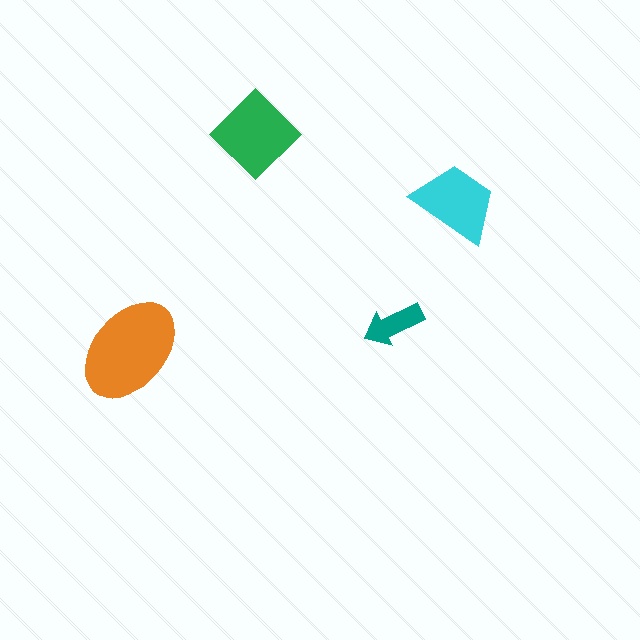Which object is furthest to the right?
The cyan trapezoid is rightmost.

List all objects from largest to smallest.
The orange ellipse, the green diamond, the cyan trapezoid, the teal arrow.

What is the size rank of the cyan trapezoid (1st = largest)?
3rd.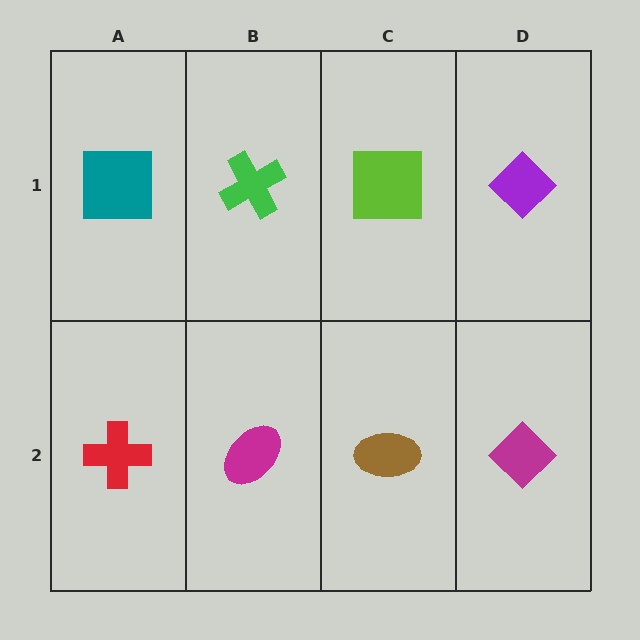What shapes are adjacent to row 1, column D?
A magenta diamond (row 2, column D), a lime square (row 1, column C).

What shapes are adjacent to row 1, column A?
A red cross (row 2, column A), a green cross (row 1, column B).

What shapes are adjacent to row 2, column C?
A lime square (row 1, column C), a magenta ellipse (row 2, column B), a magenta diamond (row 2, column D).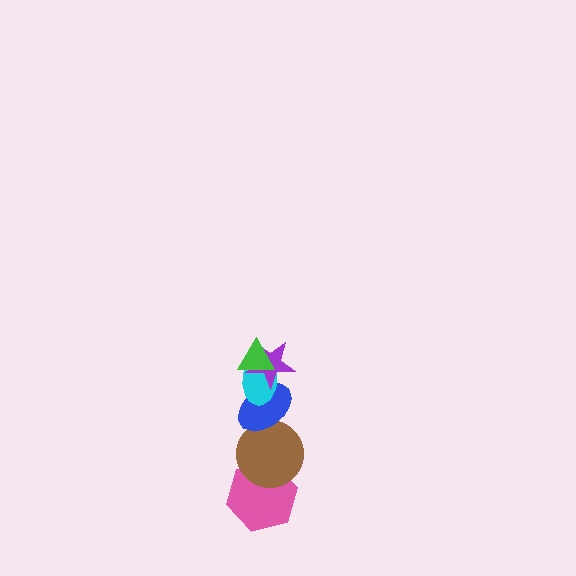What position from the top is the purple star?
The purple star is 2nd from the top.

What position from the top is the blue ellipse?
The blue ellipse is 4th from the top.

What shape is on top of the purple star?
The green triangle is on top of the purple star.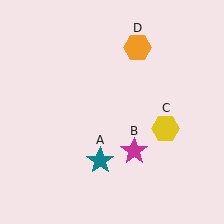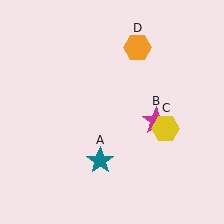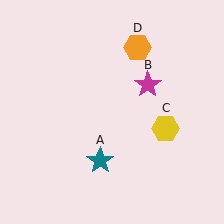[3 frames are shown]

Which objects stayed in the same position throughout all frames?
Teal star (object A) and yellow hexagon (object C) and orange hexagon (object D) remained stationary.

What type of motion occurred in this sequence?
The magenta star (object B) rotated counterclockwise around the center of the scene.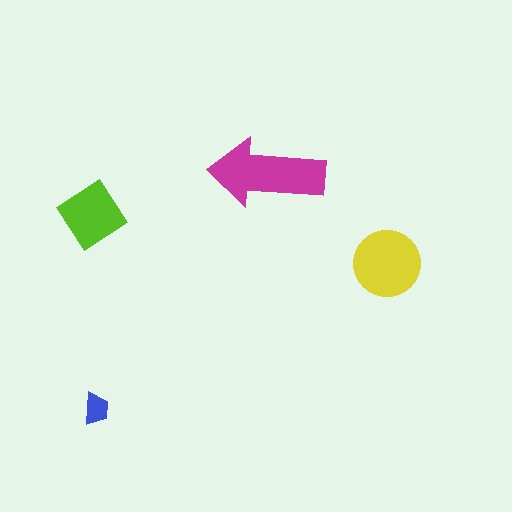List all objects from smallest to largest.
The blue trapezoid, the lime diamond, the yellow circle, the magenta arrow.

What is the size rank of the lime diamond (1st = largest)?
3rd.